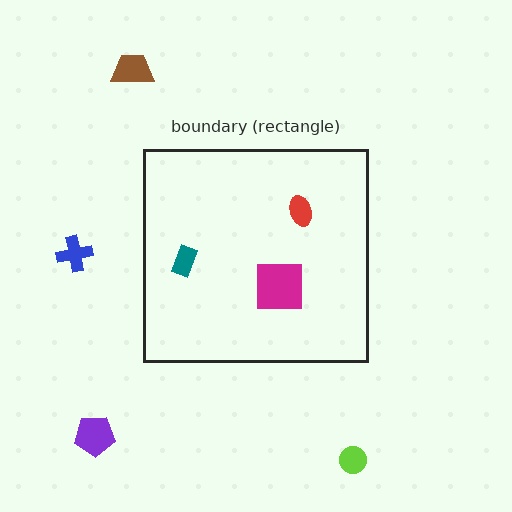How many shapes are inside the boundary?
3 inside, 4 outside.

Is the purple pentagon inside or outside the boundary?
Outside.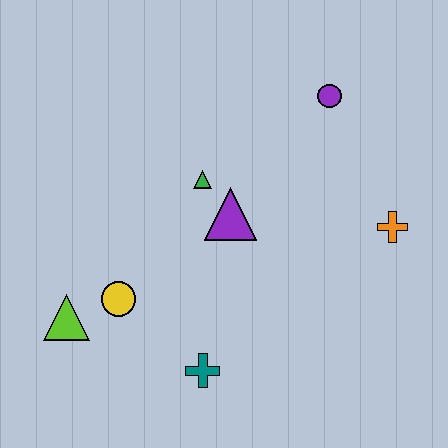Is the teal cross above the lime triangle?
No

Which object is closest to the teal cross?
The yellow circle is closest to the teal cross.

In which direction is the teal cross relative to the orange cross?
The teal cross is to the left of the orange cross.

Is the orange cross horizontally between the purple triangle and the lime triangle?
No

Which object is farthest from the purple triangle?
The lime triangle is farthest from the purple triangle.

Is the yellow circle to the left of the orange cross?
Yes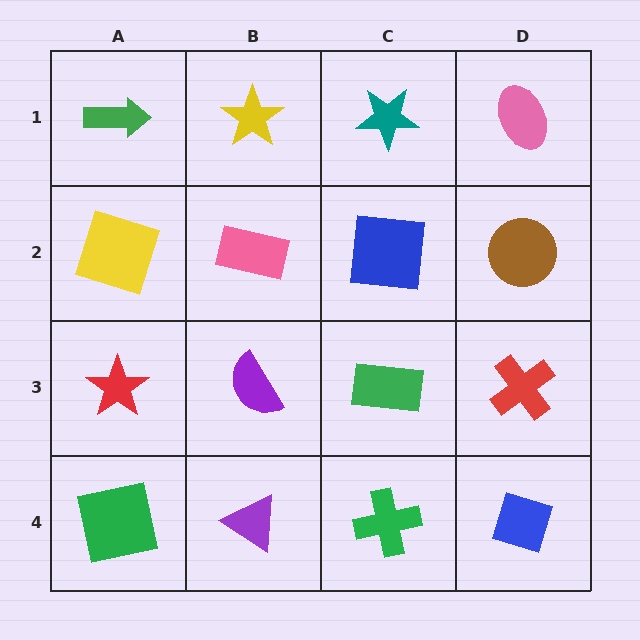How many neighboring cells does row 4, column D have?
2.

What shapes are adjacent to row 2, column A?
A green arrow (row 1, column A), a red star (row 3, column A), a pink rectangle (row 2, column B).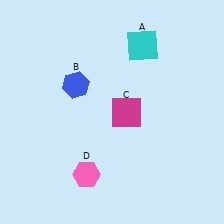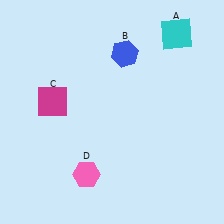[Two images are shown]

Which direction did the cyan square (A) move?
The cyan square (A) moved right.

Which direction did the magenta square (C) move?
The magenta square (C) moved left.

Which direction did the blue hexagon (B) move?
The blue hexagon (B) moved right.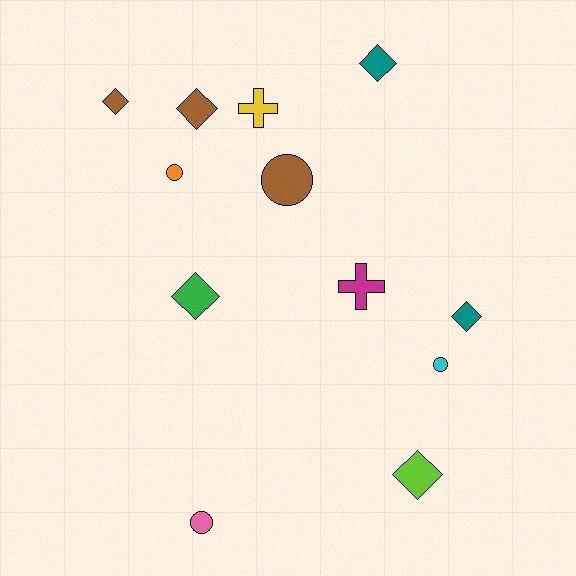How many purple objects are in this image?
There are no purple objects.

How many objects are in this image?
There are 12 objects.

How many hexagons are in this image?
There are no hexagons.